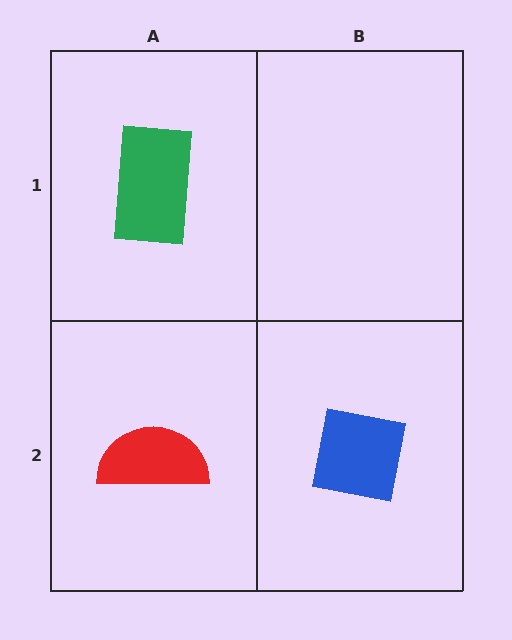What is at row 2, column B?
A blue square.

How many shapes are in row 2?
2 shapes.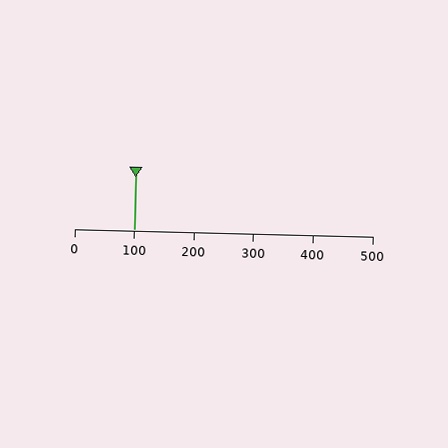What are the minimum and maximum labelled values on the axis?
The axis runs from 0 to 500.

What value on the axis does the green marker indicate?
The marker indicates approximately 100.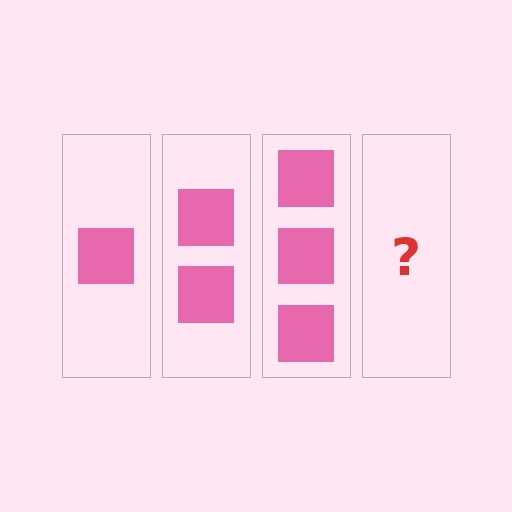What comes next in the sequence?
The next element should be 4 squares.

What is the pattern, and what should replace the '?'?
The pattern is that each step adds one more square. The '?' should be 4 squares.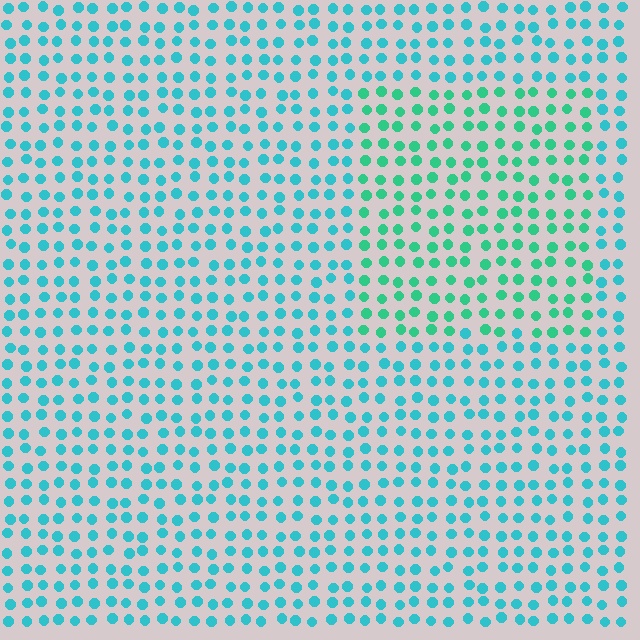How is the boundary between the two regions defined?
The boundary is defined purely by a slight shift in hue (about 29 degrees). Spacing, size, and orientation are identical on both sides.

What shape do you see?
I see a rectangle.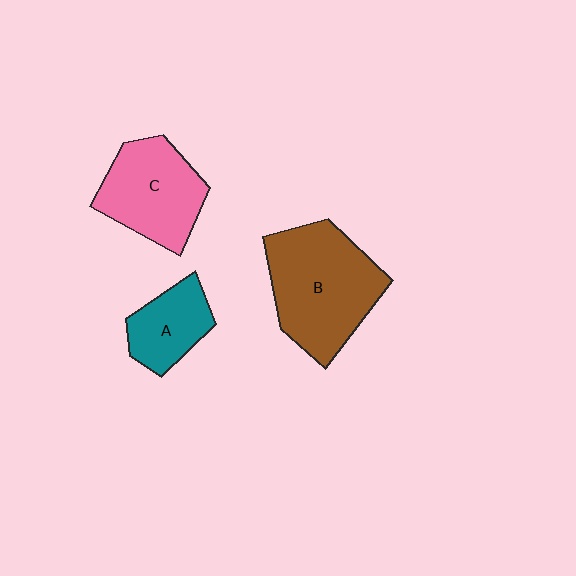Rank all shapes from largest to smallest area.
From largest to smallest: B (brown), C (pink), A (teal).